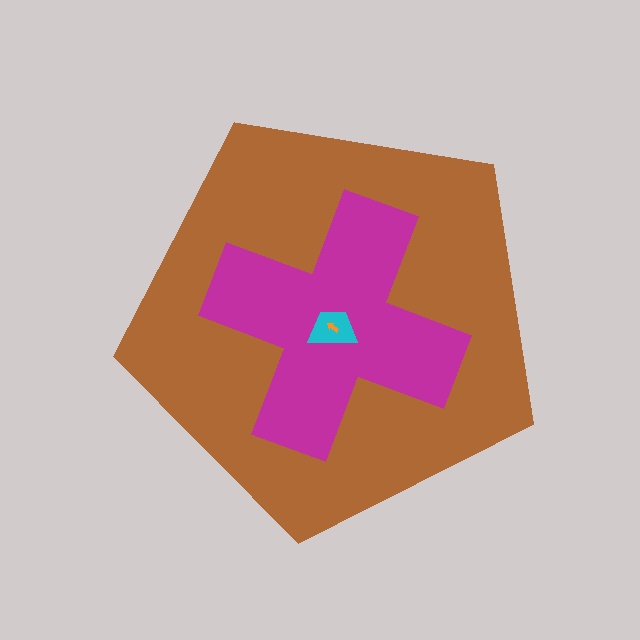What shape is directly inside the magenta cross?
The cyan trapezoid.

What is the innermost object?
The orange arrow.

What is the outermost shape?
The brown pentagon.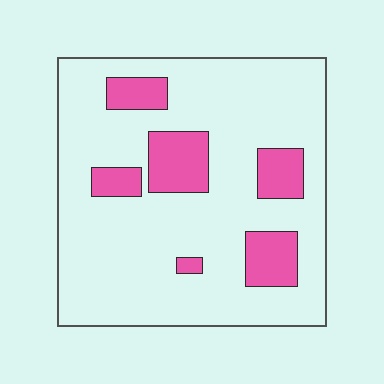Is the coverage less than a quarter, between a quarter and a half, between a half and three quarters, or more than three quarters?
Less than a quarter.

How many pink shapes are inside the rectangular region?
6.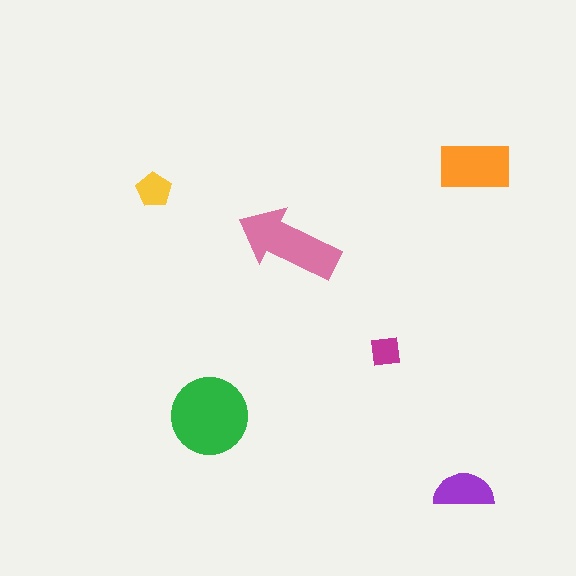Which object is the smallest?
The magenta square.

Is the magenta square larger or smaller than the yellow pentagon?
Smaller.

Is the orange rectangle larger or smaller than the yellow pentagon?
Larger.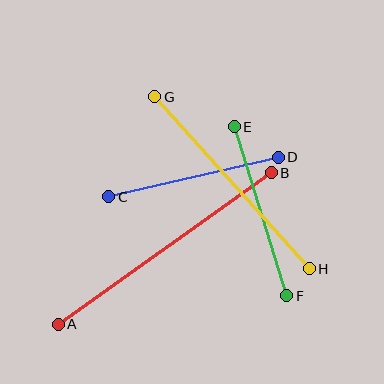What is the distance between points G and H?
The distance is approximately 231 pixels.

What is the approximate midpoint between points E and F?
The midpoint is at approximately (260, 211) pixels.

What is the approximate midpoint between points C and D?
The midpoint is at approximately (193, 177) pixels.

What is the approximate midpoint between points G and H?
The midpoint is at approximately (232, 183) pixels.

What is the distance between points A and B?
The distance is approximately 261 pixels.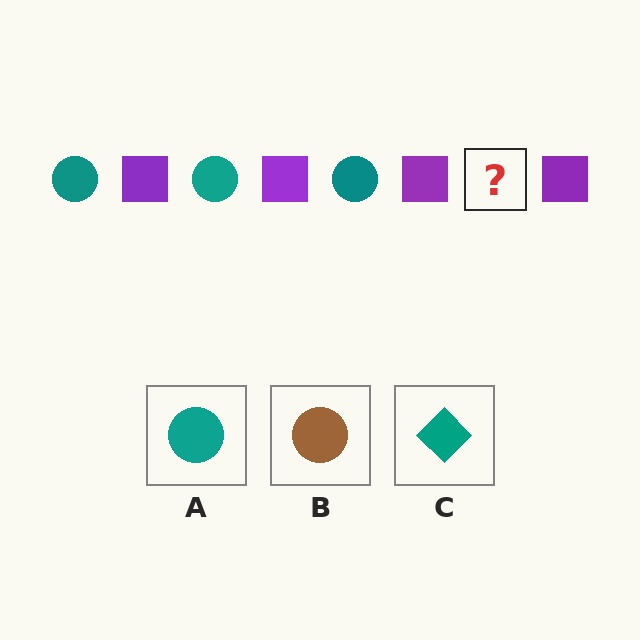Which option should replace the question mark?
Option A.